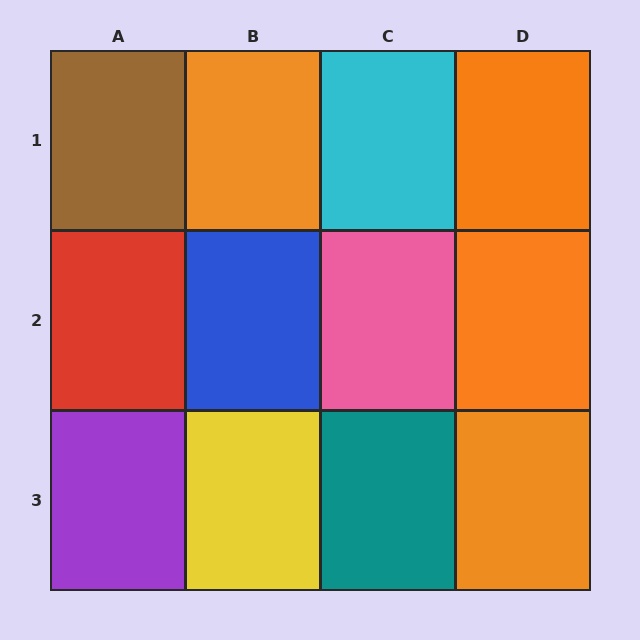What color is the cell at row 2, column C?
Pink.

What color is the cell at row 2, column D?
Orange.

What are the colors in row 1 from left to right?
Brown, orange, cyan, orange.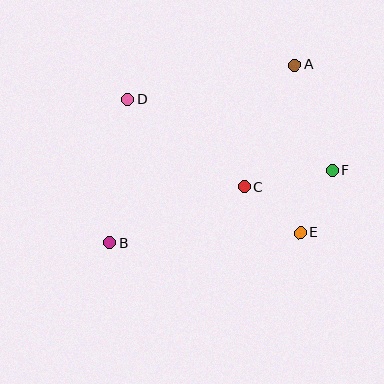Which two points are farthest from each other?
Points A and B are farthest from each other.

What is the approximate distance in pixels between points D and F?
The distance between D and F is approximately 217 pixels.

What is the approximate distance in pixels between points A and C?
The distance between A and C is approximately 132 pixels.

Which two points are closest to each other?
Points E and F are closest to each other.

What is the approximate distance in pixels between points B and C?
The distance between B and C is approximately 146 pixels.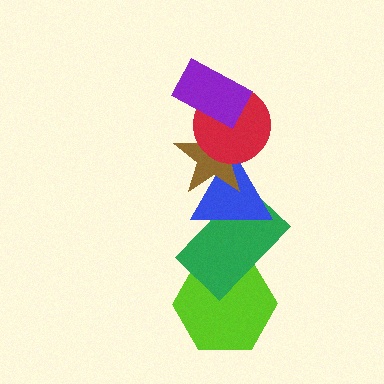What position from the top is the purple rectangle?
The purple rectangle is 1st from the top.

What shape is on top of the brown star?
The red circle is on top of the brown star.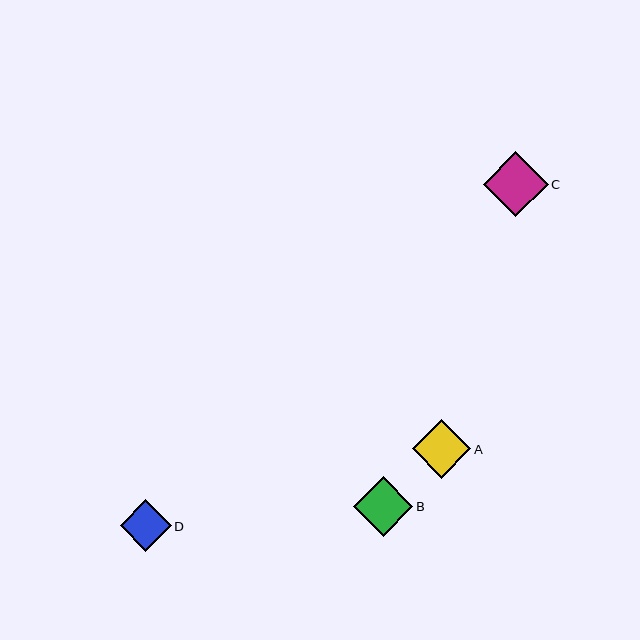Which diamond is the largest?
Diamond C is the largest with a size of approximately 65 pixels.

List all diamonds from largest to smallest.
From largest to smallest: C, B, A, D.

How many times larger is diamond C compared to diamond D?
Diamond C is approximately 1.3 times the size of diamond D.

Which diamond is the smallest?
Diamond D is the smallest with a size of approximately 51 pixels.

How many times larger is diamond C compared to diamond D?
Diamond C is approximately 1.3 times the size of diamond D.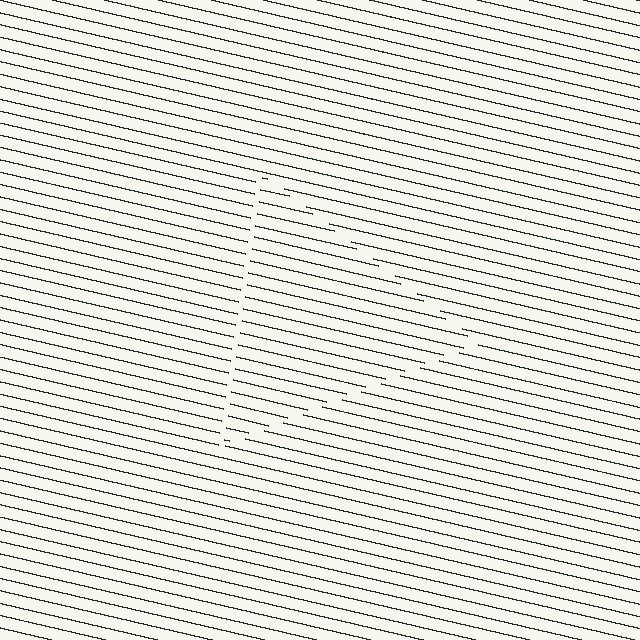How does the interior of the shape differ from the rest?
The interior of the shape contains the same grating, shifted by half a period — the contour is defined by the phase discontinuity where line-ends from the inner and outer gratings abut.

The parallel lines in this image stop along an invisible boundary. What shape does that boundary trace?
An illusory triangle. The interior of the shape contains the same grating, shifted by half a period — the contour is defined by the phase discontinuity where line-ends from the inner and outer gratings abut.